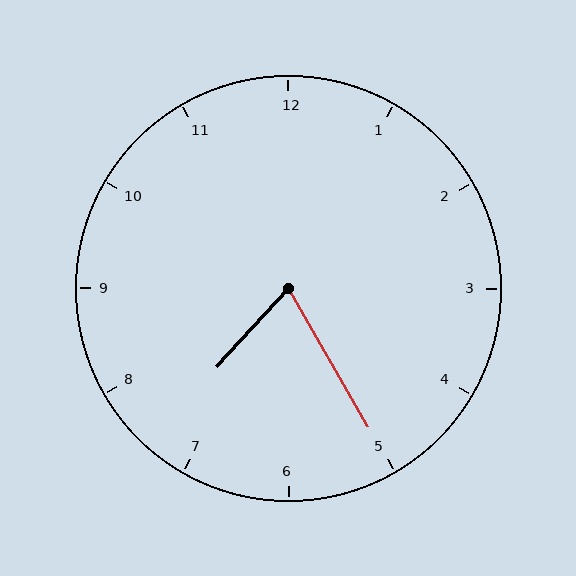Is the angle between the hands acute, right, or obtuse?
It is acute.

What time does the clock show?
7:25.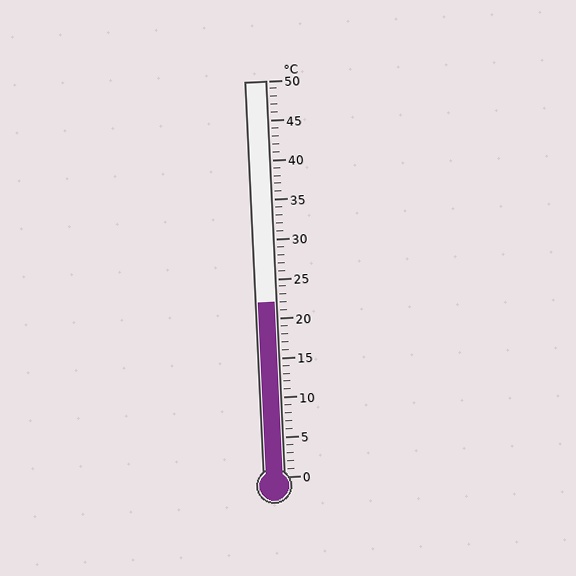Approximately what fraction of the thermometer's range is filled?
The thermometer is filled to approximately 45% of its range.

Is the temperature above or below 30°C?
The temperature is below 30°C.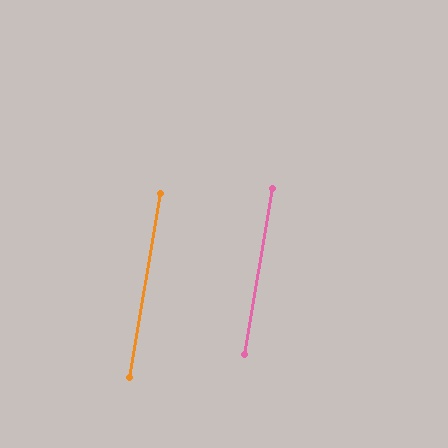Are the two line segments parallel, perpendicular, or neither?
Parallel — their directions differ by only 0.0°.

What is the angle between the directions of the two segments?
Approximately 0 degrees.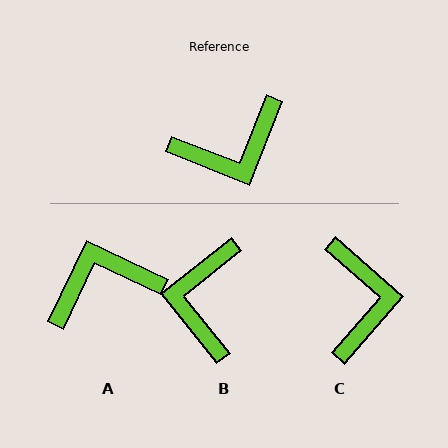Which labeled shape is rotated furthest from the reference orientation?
A, about 176 degrees away.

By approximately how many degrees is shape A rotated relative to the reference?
Approximately 176 degrees counter-clockwise.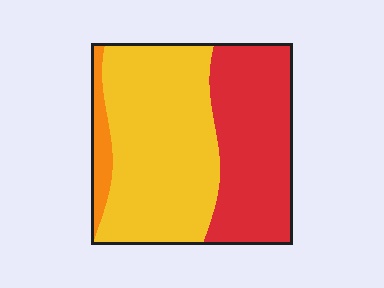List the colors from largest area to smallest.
From largest to smallest: yellow, red, orange.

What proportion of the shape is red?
Red covers 39% of the shape.